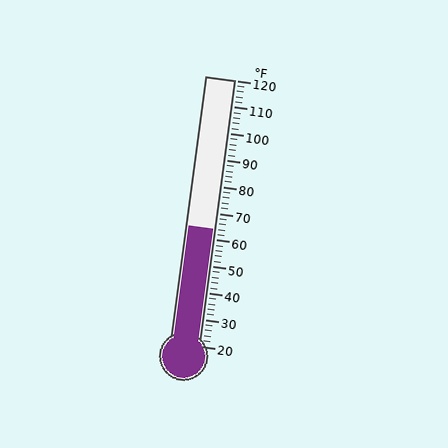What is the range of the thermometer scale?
The thermometer scale ranges from 20°F to 120°F.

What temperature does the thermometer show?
The thermometer shows approximately 64°F.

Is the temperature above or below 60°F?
The temperature is above 60°F.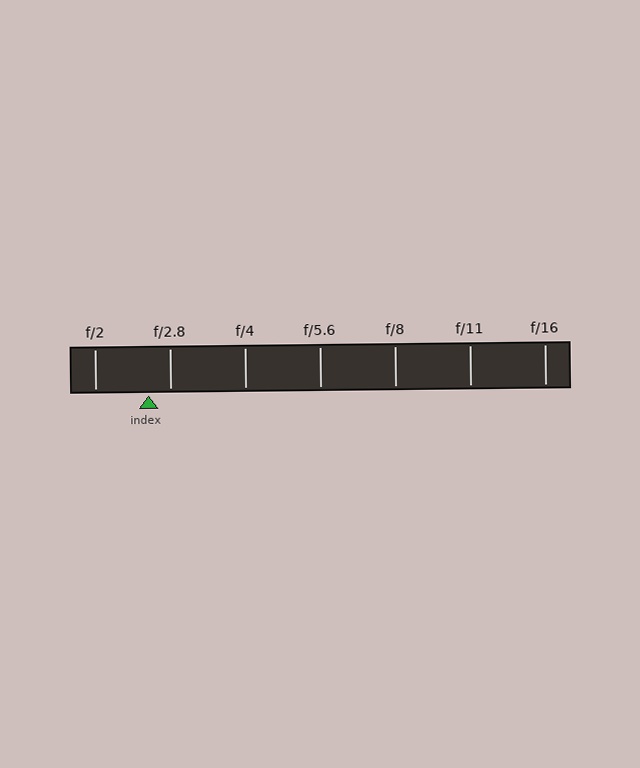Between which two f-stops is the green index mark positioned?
The index mark is between f/2 and f/2.8.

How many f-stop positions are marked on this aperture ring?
There are 7 f-stop positions marked.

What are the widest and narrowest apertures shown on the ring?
The widest aperture shown is f/2 and the narrowest is f/16.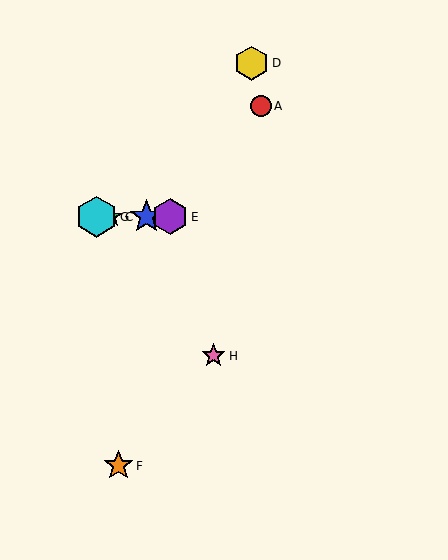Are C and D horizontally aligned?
No, C is at y≈217 and D is at y≈63.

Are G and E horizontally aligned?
Yes, both are at y≈217.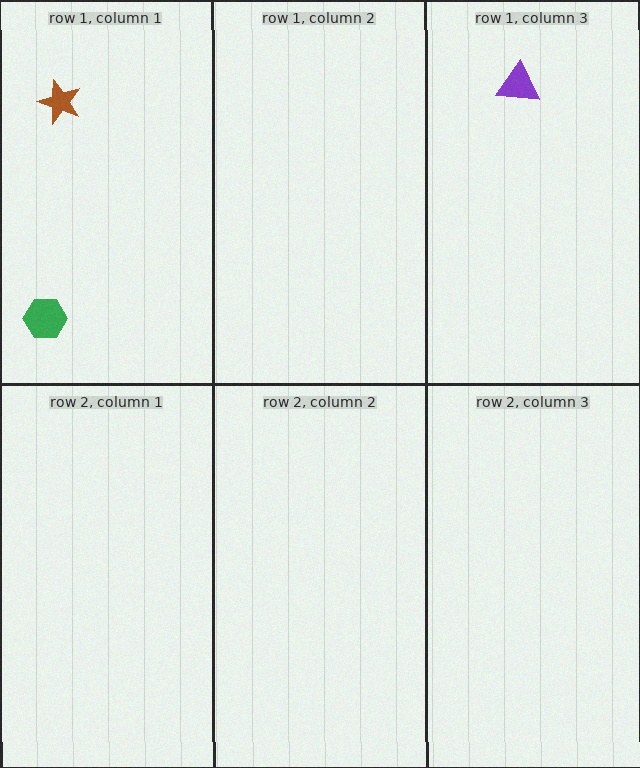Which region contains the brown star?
The row 1, column 1 region.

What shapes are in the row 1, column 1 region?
The brown star, the green hexagon.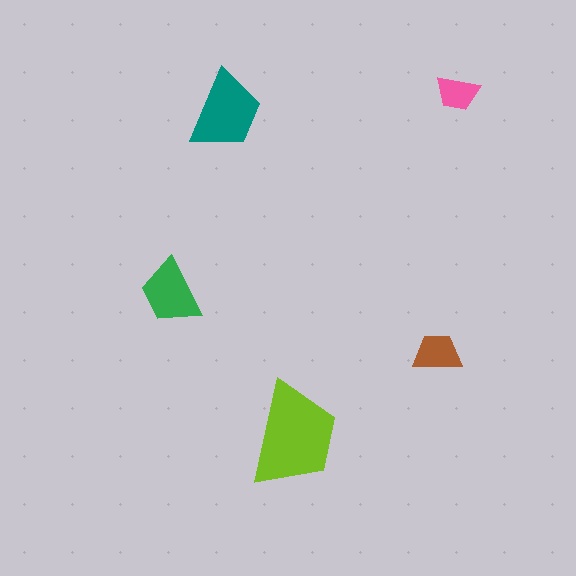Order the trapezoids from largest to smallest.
the lime one, the teal one, the green one, the brown one, the pink one.